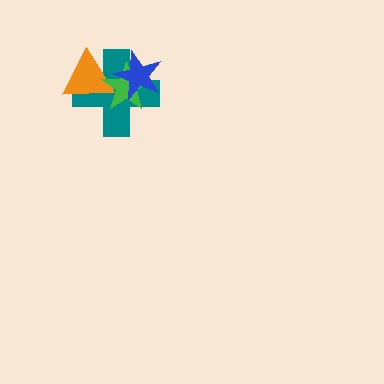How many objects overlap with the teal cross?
3 objects overlap with the teal cross.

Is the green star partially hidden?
Yes, it is partially covered by another shape.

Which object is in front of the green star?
The blue star is in front of the green star.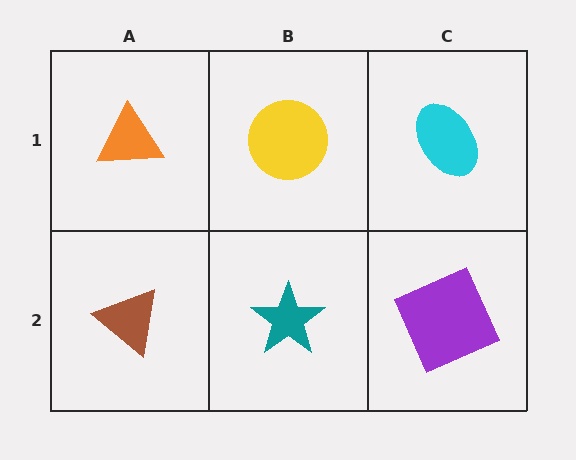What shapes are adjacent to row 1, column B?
A teal star (row 2, column B), an orange triangle (row 1, column A), a cyan ellipse (row 1, column C).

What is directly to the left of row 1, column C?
A yellow circle.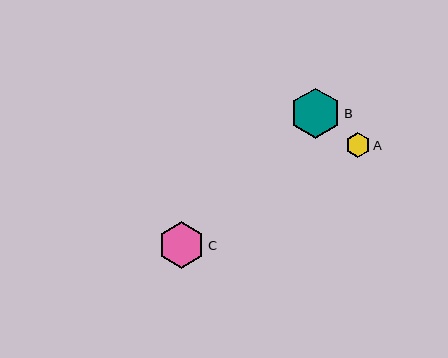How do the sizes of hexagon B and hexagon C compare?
Hexagon B and hexagon C are approximately the same size.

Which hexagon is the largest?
Hexagon B is the largest with a size of approximately 50 pixels.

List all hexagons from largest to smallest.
From largest to smallest: B, C, A.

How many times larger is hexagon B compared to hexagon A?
Hexagon B is approximately 2.0 times the size of hexagon A.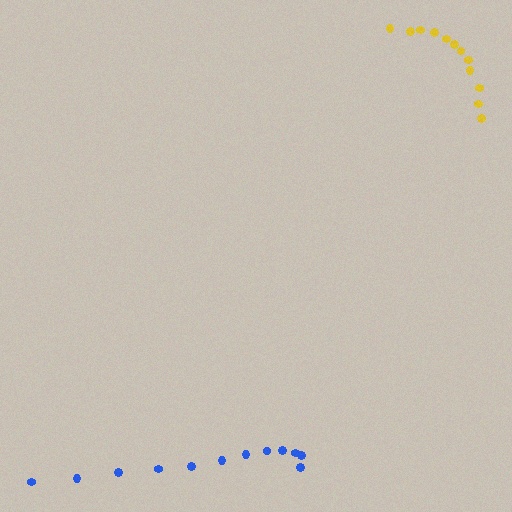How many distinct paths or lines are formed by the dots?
There are 2 distinct paths.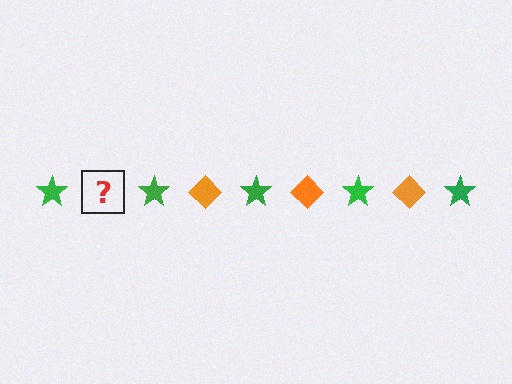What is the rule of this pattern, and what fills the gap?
The rule is that the pattern alternates between green star and orange diamond. The gap should be filled with an orange diamond.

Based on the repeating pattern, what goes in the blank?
The blank should be an orange diamond.